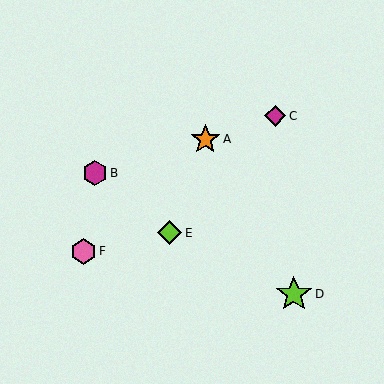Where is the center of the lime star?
The center of the lime star is at (294, 294).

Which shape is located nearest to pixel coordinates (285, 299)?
The lime star (labeled D) at (294, 294) is nearest to that location.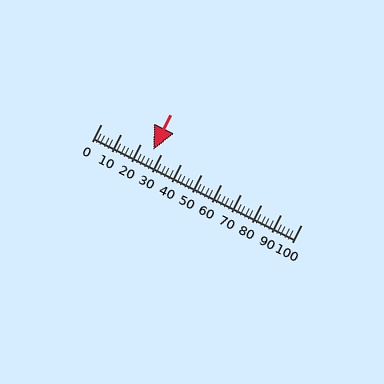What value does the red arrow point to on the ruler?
The red arrow points to approximately 26.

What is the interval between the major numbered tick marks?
The major tick marks are spaced 10 units apart.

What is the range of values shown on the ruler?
The ruler shows values from 0 to 100.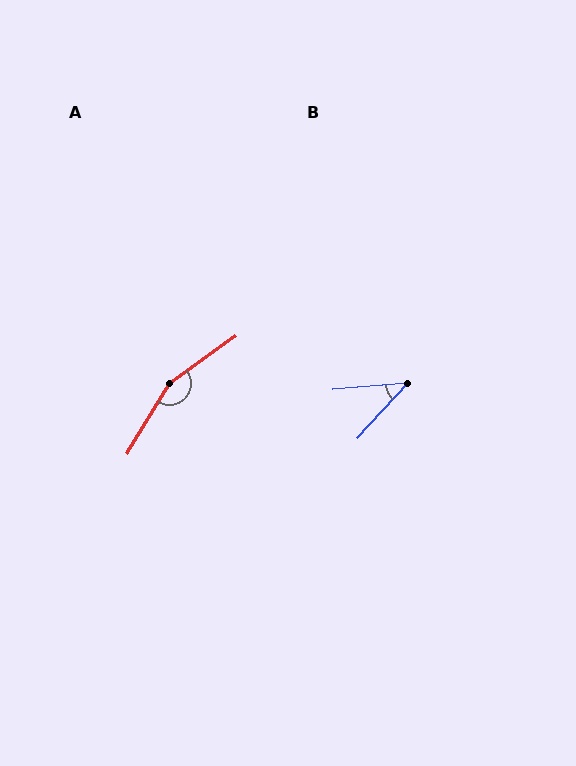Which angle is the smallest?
B, at approximately 42 degrees.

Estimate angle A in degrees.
Approximately 156 degrees.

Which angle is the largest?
A, at approximately 156 degrees.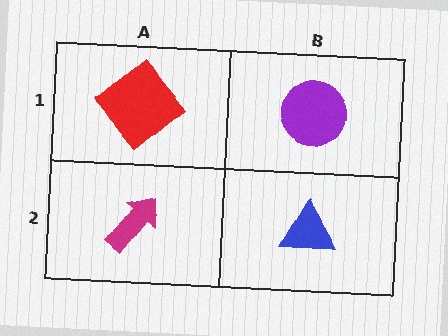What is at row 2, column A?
A magenta arrow.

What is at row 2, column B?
A blue triangle.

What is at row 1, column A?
A red diamond.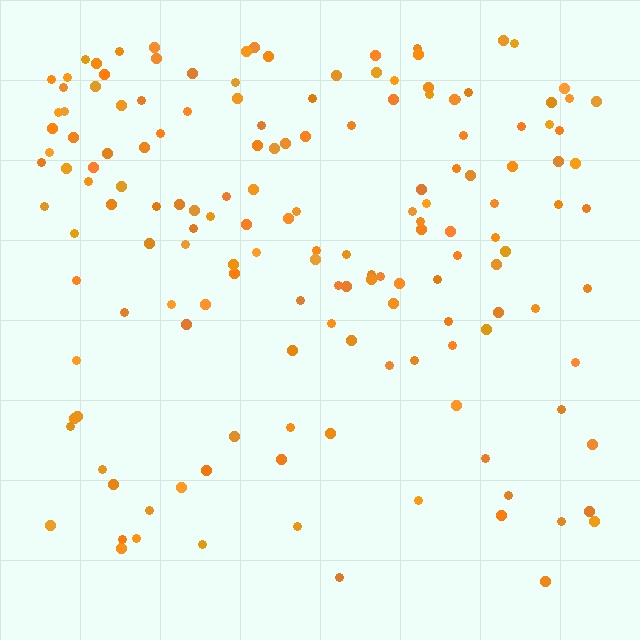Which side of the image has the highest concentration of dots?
The top.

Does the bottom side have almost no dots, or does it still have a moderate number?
Still a moderate number, just noticeably fewer than the top.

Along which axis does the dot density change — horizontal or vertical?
Vertical.